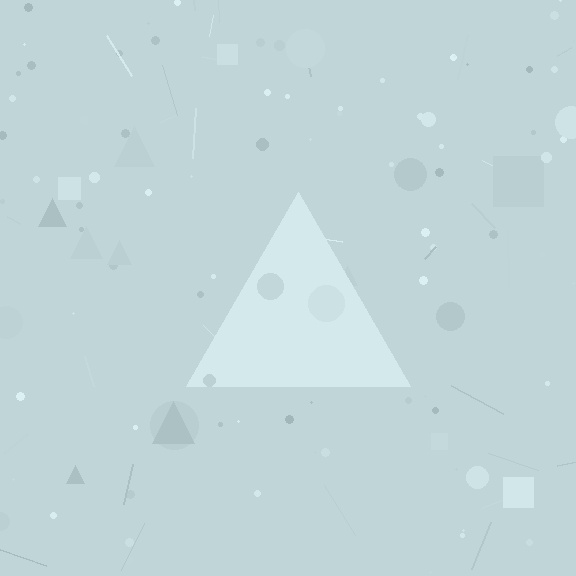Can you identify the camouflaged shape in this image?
The camouflaged shape is a triangle.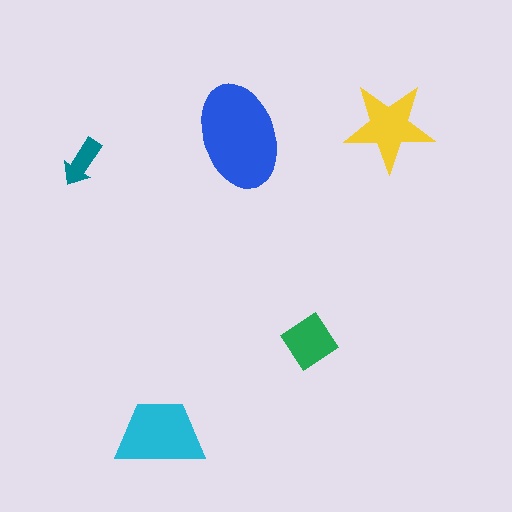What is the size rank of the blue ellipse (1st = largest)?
1st.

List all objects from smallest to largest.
The teal arrow, the green diamond, the yellow star, the cyan trapezoid, the blue ellipse.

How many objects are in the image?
There are 5 objects in the image.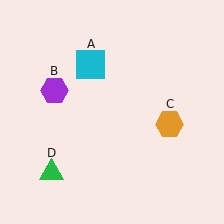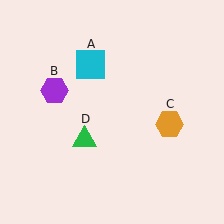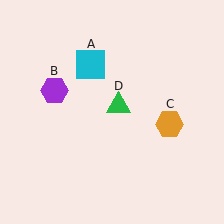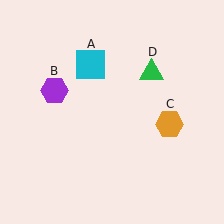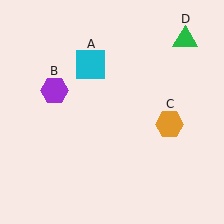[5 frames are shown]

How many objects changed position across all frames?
1 object changed position: green triangle (object D).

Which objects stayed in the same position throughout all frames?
Cyan square (object A) and purple hexagon (object B) and orange hexagon (object C) remained stationary.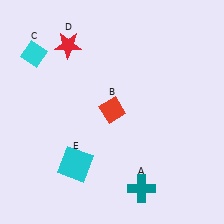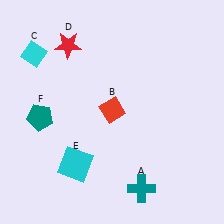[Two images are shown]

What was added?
A teal pentagon (F) was added in Image 2.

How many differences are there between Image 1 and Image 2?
There is 1 difference between the two images.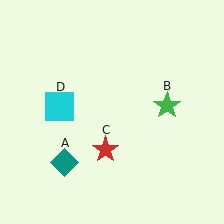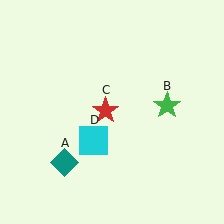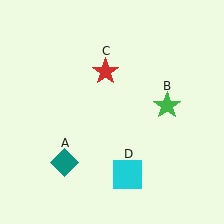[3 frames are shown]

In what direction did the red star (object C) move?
The red star (object C) moved up.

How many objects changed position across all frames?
2 objects changed position: red star (object C), cyan square (object D).